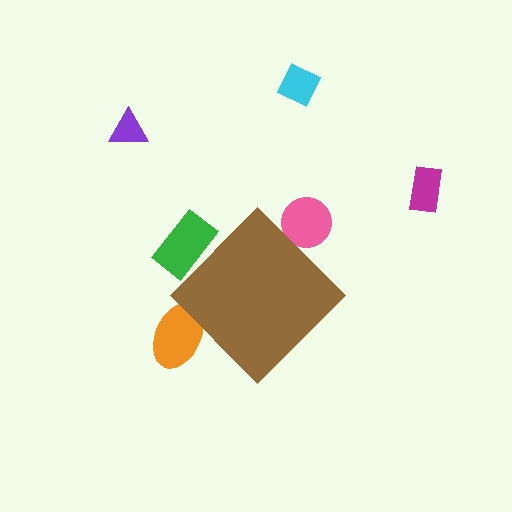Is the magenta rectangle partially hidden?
No, the magenta rectangle is fully visible.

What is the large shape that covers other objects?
A brown diamond.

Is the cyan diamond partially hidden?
No, the cyan diamond is fully visible.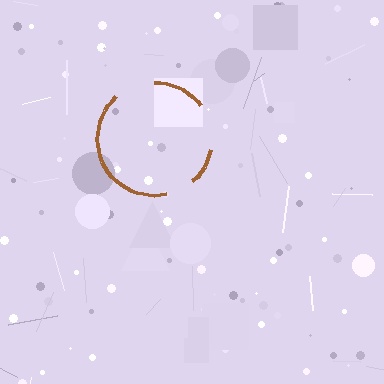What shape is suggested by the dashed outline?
The dashed outline suggests a circle.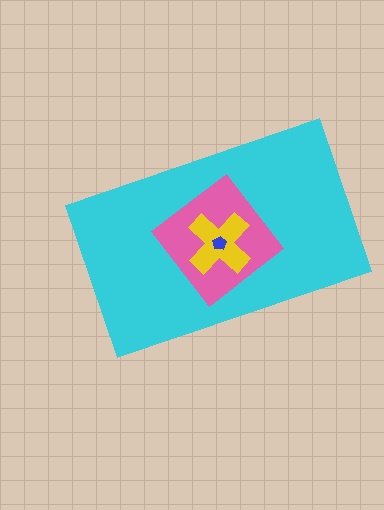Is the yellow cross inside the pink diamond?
Yes.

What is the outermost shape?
The cyan rectangle.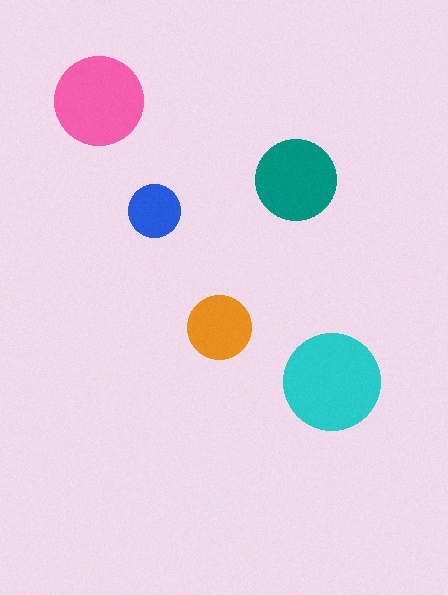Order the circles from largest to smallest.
the cyan one, the pink one, the teal one, the orange one, the blue one.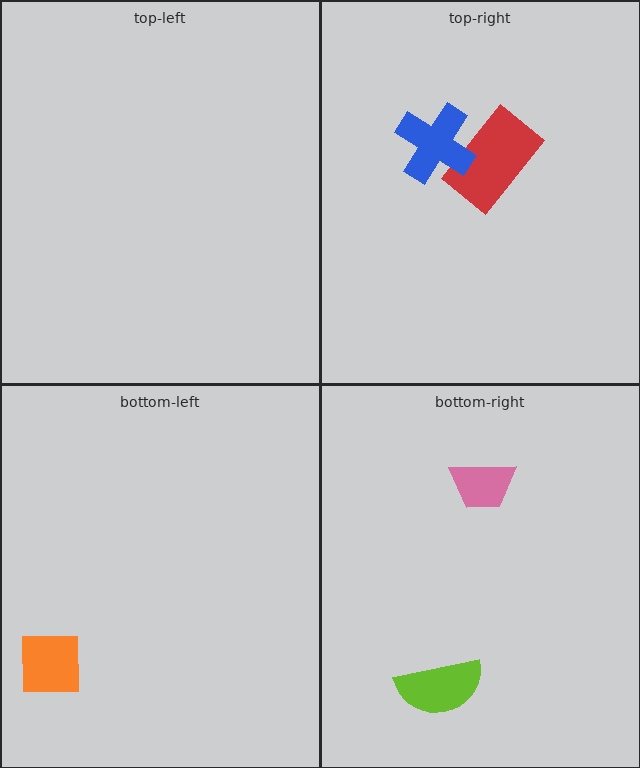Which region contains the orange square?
The bottom-left region.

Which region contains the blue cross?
The top-right region.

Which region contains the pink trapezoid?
The bottom-right region.